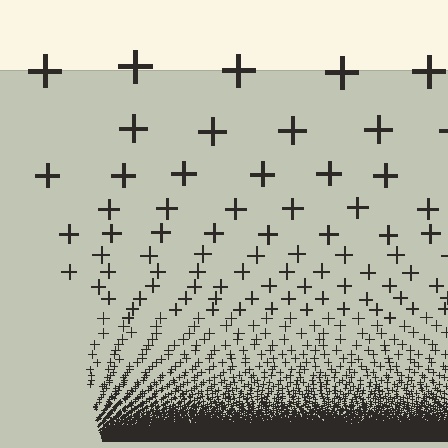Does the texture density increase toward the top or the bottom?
Density increases toward the bottom.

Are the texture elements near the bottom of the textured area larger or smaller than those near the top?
Smaller. The gradient is inverted — elements near the bottom are smaller and denser.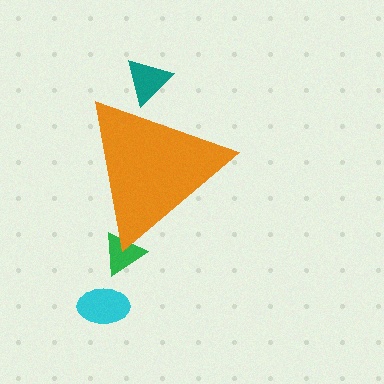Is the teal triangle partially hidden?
Yes, the teal triangle is partially hidden behind the orange triangle.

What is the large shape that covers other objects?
An orange triangle.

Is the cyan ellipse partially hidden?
No, the cyan ellipse is fully visible.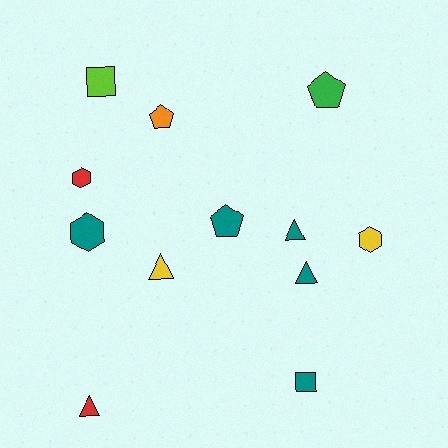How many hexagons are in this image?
There are 3 hexagons.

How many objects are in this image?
There are 12 objects.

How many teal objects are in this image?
There are 5 teal objects.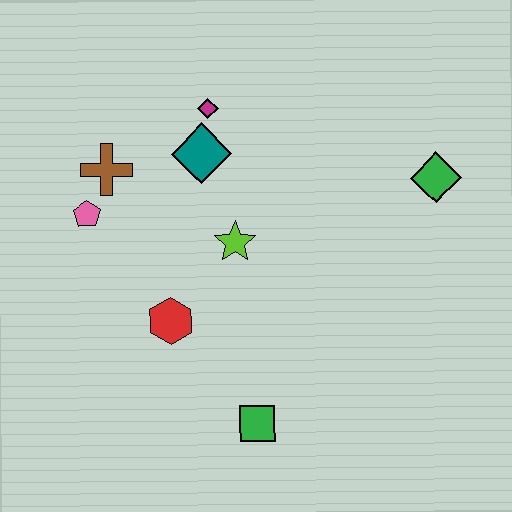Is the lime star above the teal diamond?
No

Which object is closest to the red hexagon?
The lime star is closest to the red hexagon.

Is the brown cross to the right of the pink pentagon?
Yes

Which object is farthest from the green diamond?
The pink pentagon is farthest from the green diamond.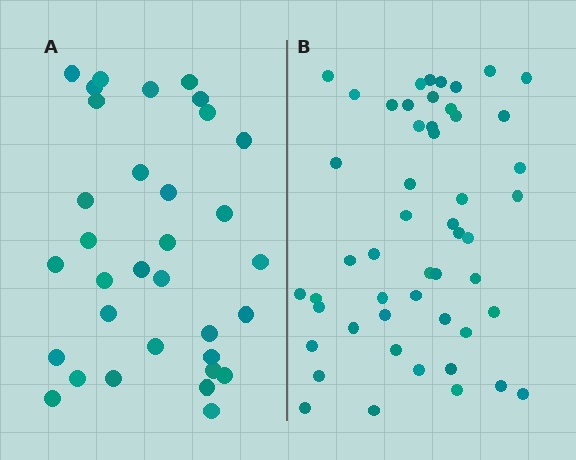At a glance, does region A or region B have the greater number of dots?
Region B (the right region) has more dots.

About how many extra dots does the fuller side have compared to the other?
Region B has approximately 20 more dots than region A.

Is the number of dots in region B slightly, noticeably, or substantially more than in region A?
Region B has substantially more. The ratio is roughly 1.5 to 1.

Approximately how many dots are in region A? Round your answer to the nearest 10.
About 30 dots. (The exact count is 33, which rounds to 30.)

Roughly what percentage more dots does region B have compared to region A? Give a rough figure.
About 55% more.